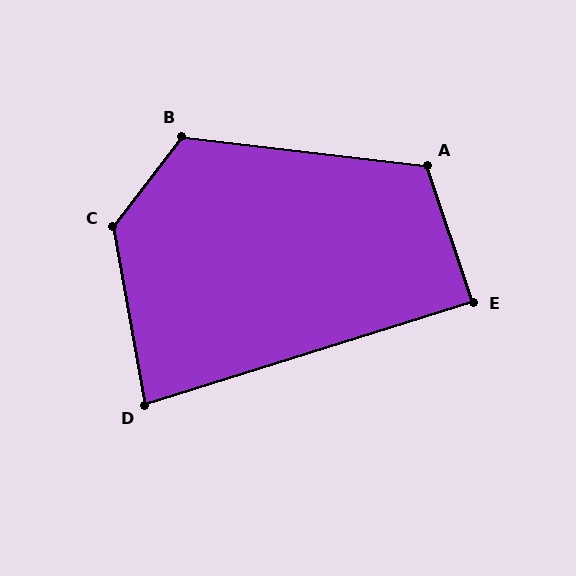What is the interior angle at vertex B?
Approximately 120 degrees (obtuse).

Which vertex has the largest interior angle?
C, at approximately 133 degrees.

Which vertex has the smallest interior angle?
D, at approximately 82 degrees.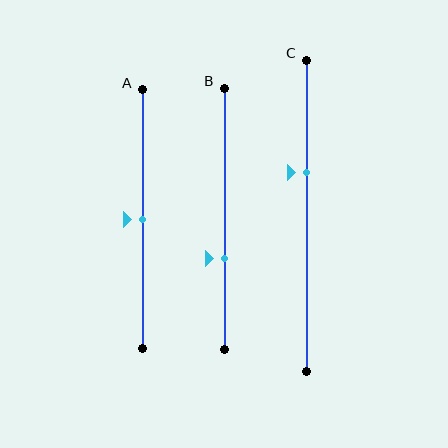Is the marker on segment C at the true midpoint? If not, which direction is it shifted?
No, the marker on segment C is shifted upward by about 14% of the segment length.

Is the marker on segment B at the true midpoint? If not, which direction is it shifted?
No, the marker on segment B is shifted downward by about 15% of the segment length.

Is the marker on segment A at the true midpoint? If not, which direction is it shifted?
Yes, the marker on segment A is at the true midpoint.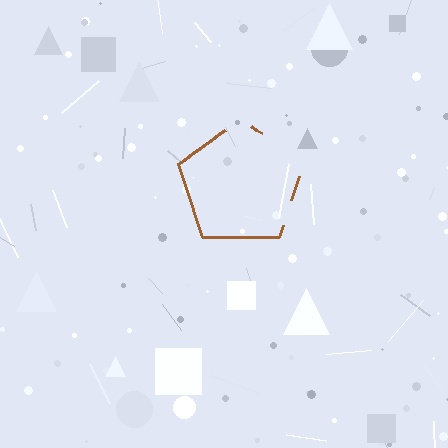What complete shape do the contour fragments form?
The contour fragments form a pentagon.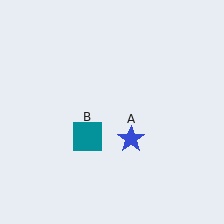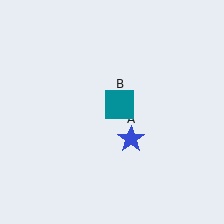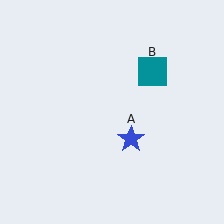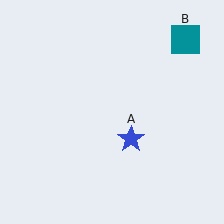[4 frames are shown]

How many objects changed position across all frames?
1 object changed position: teal square (object B).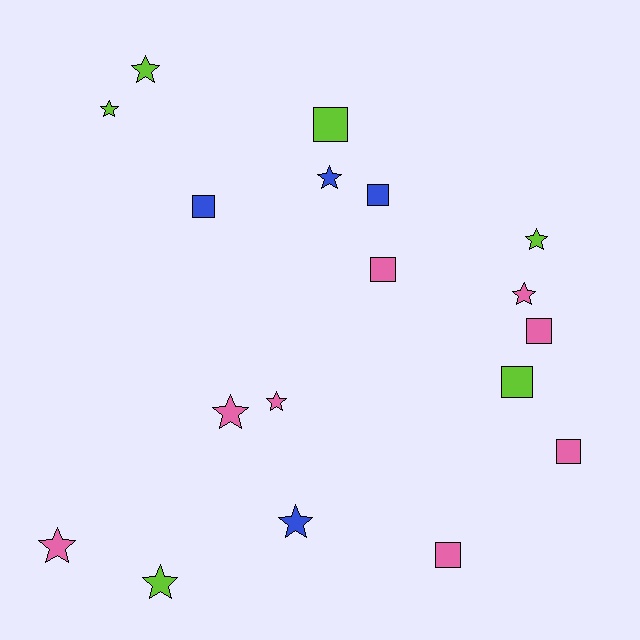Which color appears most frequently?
Pink, with 8 objects.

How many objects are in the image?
There are 18 objects.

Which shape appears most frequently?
Star, with 10 objects.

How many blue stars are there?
There are 2 blue stars.